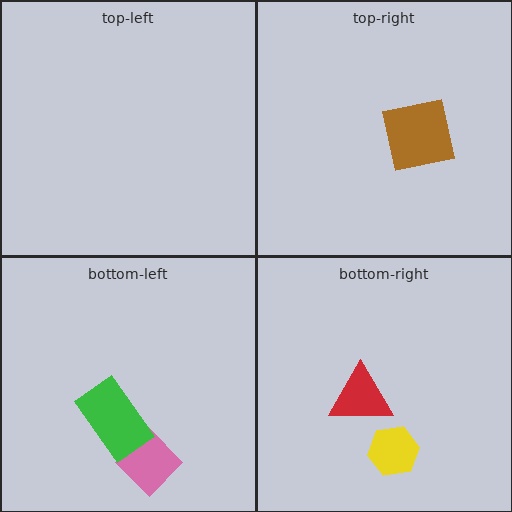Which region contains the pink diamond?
The bottom-left region.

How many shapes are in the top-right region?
1.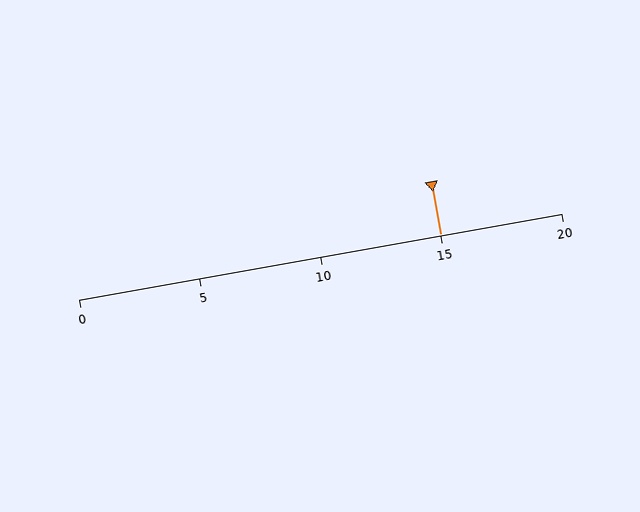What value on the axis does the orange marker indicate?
The marker indicates approximately 15.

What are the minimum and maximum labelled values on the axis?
The axis runs from 0 to 20.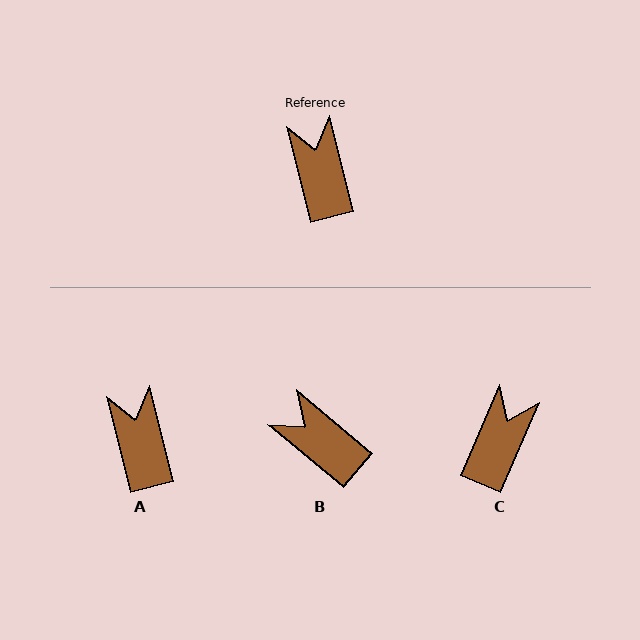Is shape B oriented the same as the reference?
No, it is off by about 35 degrees.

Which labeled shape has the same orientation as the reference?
A.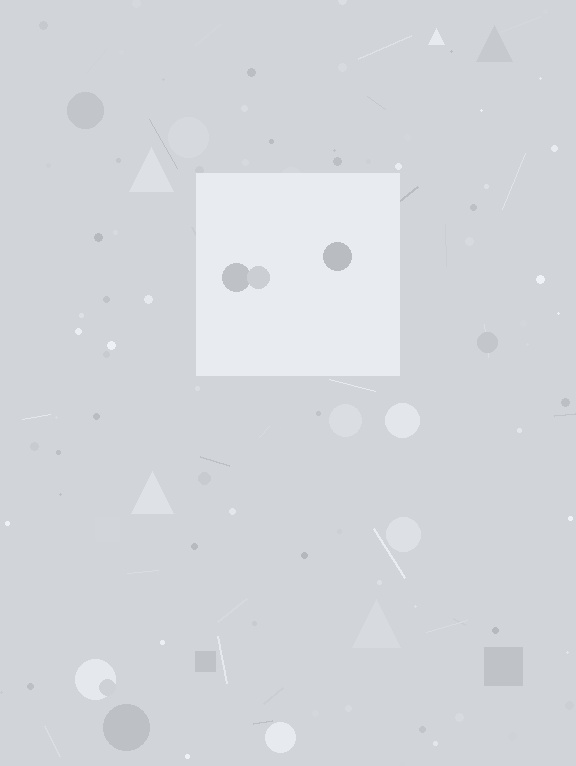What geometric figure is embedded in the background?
A square is embedded in the background.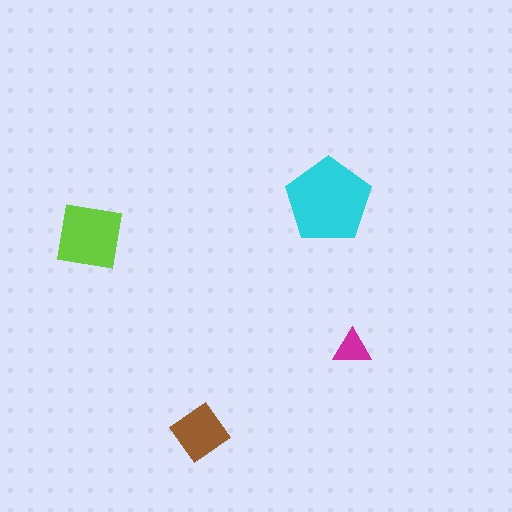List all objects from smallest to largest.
The magenta triangle, the brown diamond, the lime square, the cyan pentagon.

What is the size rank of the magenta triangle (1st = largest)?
4th.